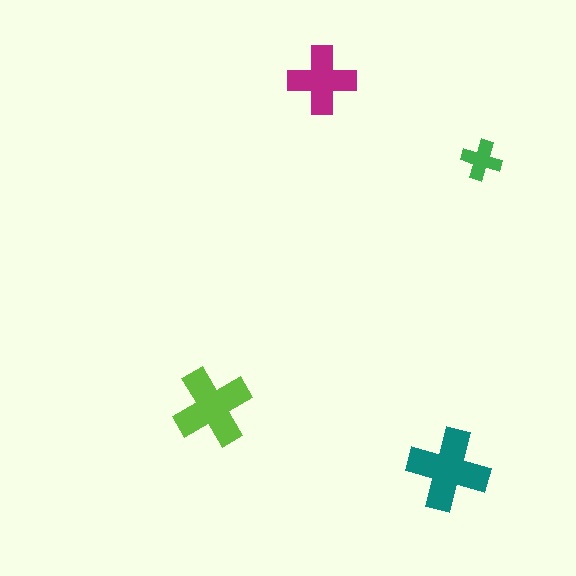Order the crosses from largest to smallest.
the teal one, the lime one, the magenta one, the green one.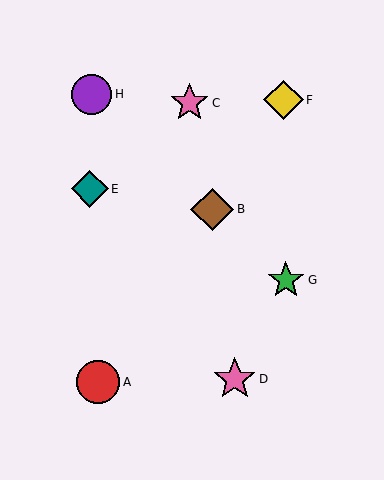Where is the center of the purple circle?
The center of the purple circle is at (92, 94).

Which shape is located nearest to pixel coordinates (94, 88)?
The purple circle (labeled H) at (92, 94) is nearest to that location.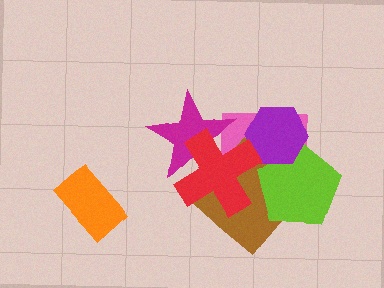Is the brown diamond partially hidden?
Yes, it is partially covered by another shape.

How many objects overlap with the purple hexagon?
2 objects overlap with the purple hexagon.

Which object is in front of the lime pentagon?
The purple hexagon is in front of the lime pentagon.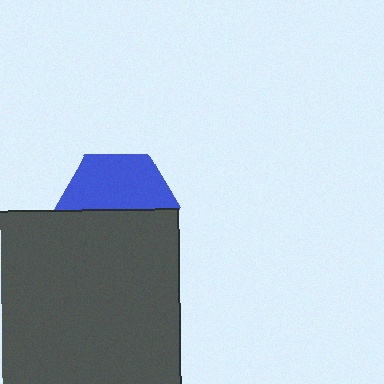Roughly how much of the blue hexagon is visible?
About half of it is visible (roughly 49%).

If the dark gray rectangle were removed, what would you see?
You would see the complete blue hexagon.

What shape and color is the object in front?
The object in front is a dark gray rectangle.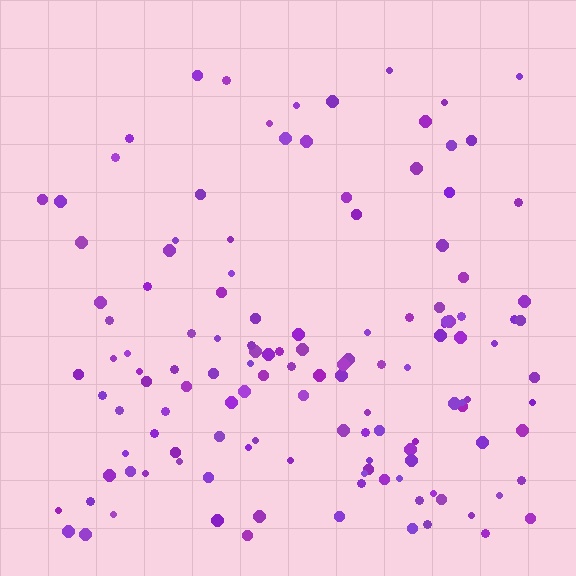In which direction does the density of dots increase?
From top to bottom, with the bottom side densest.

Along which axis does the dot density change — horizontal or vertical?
Vertical.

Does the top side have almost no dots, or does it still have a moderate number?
Still a moderate number, just noticeably fewer than the bottom.